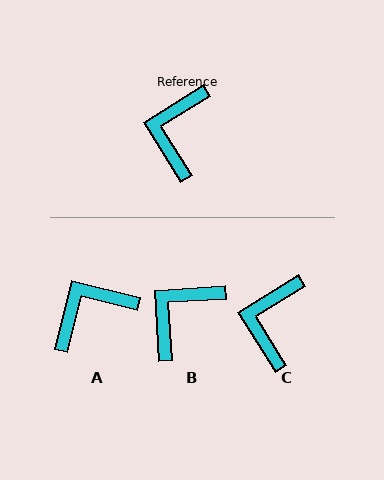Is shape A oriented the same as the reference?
No, it is off by about 46 degrees.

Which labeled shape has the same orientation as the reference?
C.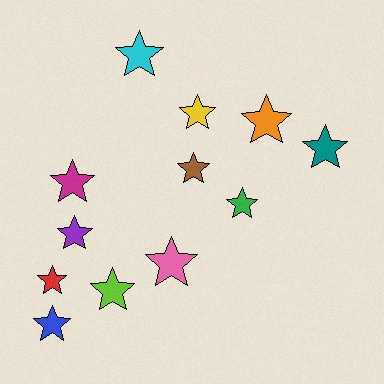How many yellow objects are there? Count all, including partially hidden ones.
There is 1 yellow object.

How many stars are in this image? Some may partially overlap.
There are 12 stars.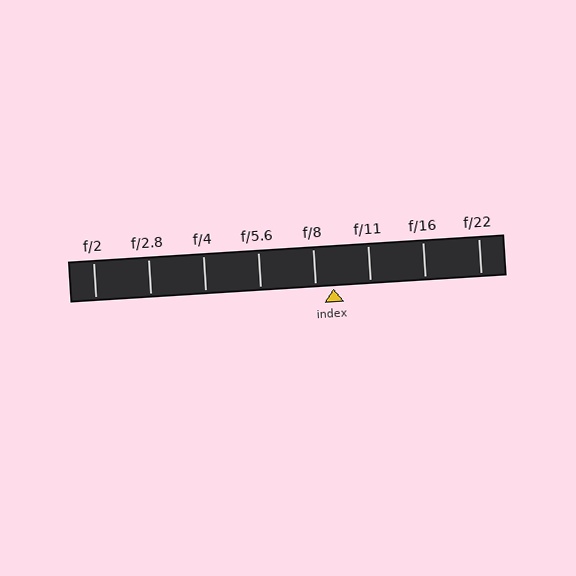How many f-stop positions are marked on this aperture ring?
There are 8 f-stop positions marked.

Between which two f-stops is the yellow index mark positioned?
The index mark is between f/8 and f/11.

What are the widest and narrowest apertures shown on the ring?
The widest aperture shown is f/2 and the narrowest is f/22.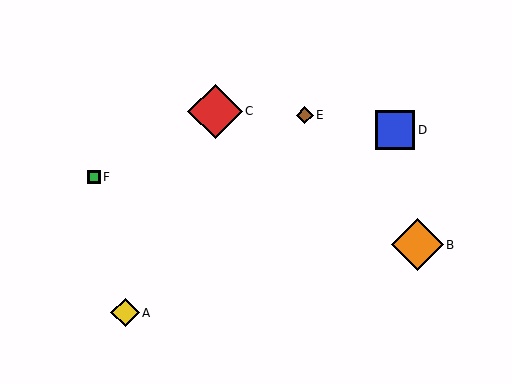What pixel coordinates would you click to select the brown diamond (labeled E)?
Click at (305, 115) to select the brown diamond E.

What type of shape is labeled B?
Shape B is an orange diamond.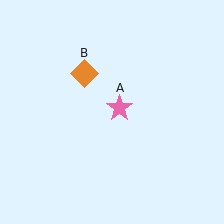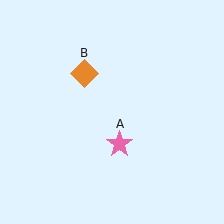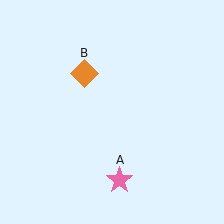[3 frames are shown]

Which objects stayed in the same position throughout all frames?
Orange diamond (object B) remained stationary.